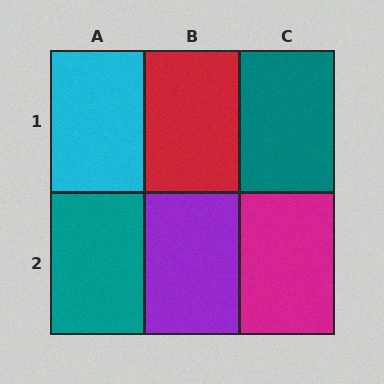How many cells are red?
1 cell is red.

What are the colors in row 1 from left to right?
Cyan, red, teal.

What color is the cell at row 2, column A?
Teal.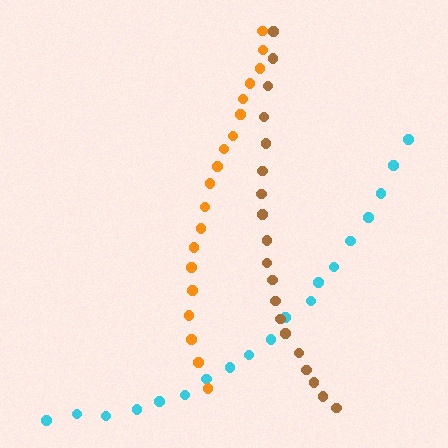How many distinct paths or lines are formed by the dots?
There are 3 distinct paths.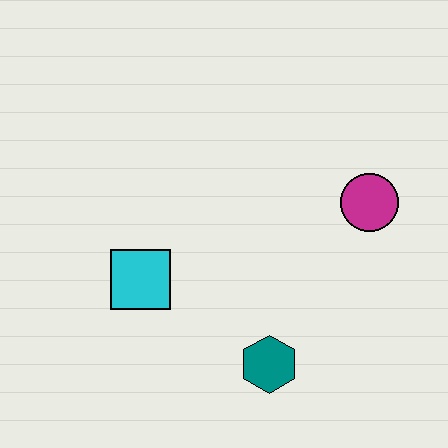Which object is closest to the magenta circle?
The teal hexagon is closest to the magenta circle.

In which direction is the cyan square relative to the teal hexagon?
The cyan square is to the left of the teal hexagon.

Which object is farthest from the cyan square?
The magenta circle is farthest from the cyan square.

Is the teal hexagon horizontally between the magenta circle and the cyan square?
Yes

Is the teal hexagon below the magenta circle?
Yes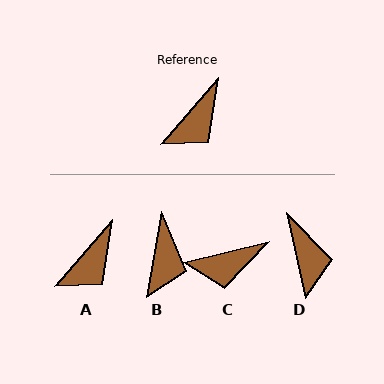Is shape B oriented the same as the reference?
No, it is off by about 31 degrees.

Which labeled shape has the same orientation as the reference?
A.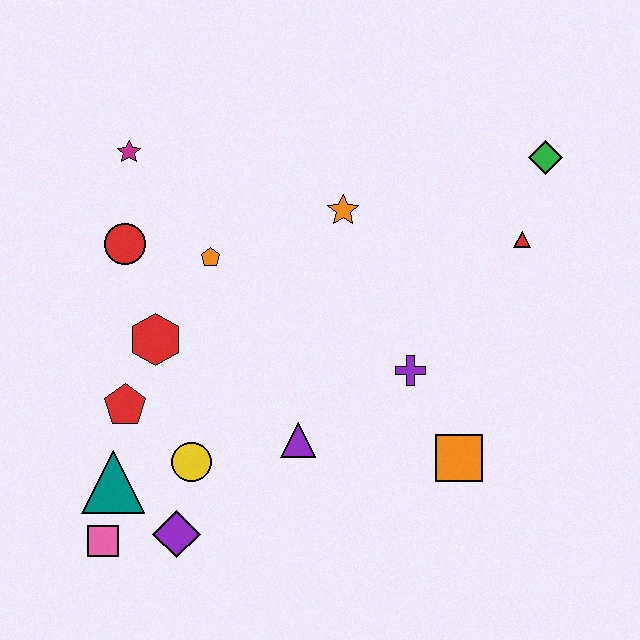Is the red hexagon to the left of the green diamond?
Yes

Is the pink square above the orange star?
No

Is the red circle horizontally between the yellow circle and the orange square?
No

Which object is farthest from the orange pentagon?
The green diamond is farthest from the orange pentagon.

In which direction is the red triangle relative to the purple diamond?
The red triangle is to the right of the purple diamond.